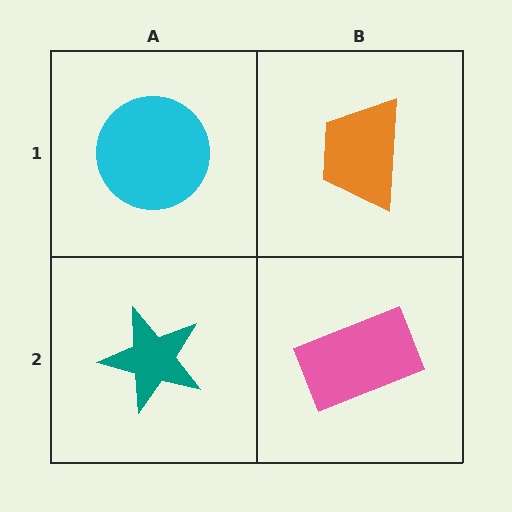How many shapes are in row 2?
2 shapes.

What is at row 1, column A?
A cyan circle.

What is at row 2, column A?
A teal star.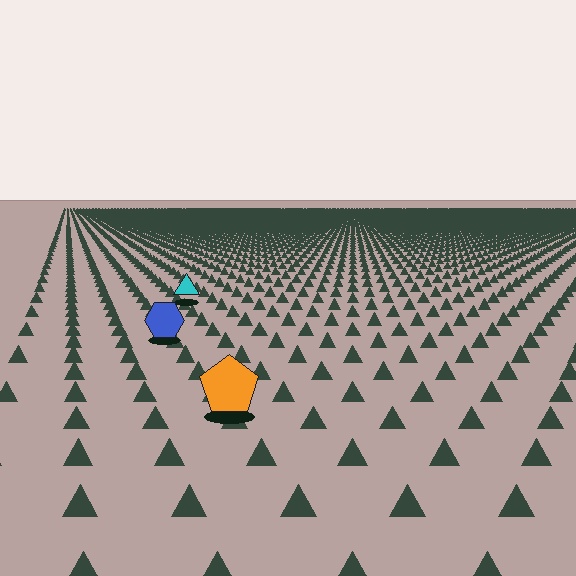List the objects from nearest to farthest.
From nearest to farthest: the orange pentagon, the blue hexagon, the cyan triangle.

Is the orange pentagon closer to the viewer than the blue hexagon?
Yes. The orange pentagon is closer — you can tell from the texture gradient: the ground texture is coarser near it.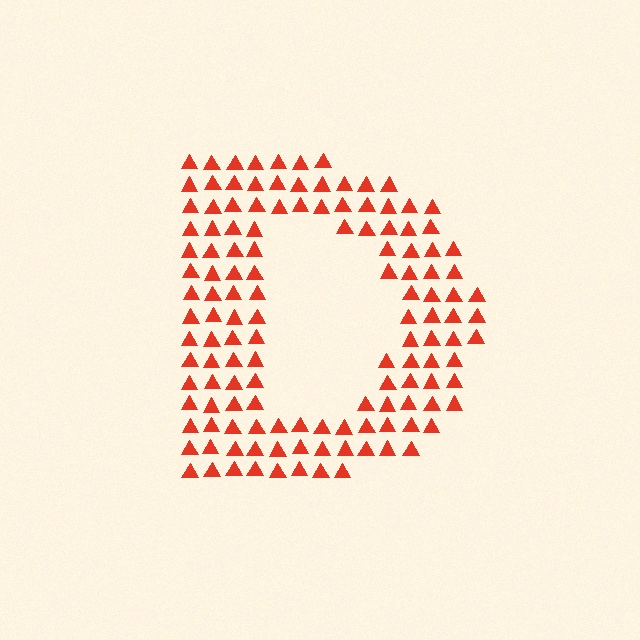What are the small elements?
The small elements are triangles.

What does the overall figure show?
The overall figure shows the letter D.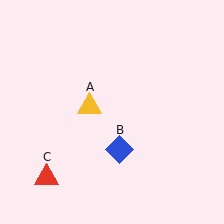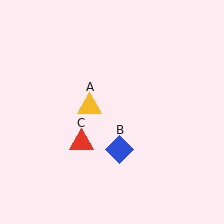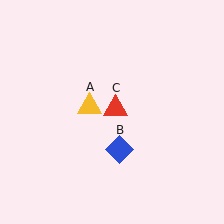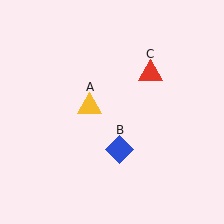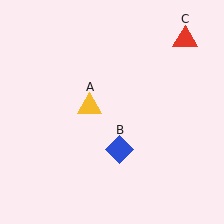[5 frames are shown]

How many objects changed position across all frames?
1 object changed position: red triangle (object C).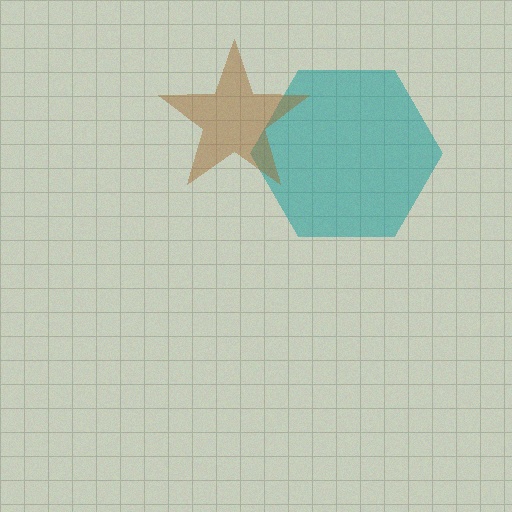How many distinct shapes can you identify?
There are 2 distinct shapes: a teal hexagon, a brown star.